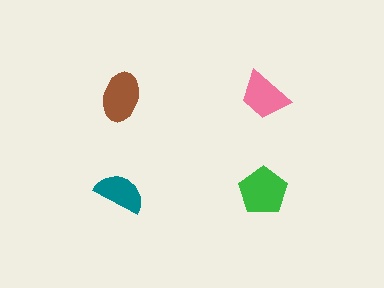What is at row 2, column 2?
A green pentagon.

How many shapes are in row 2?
2 shapes.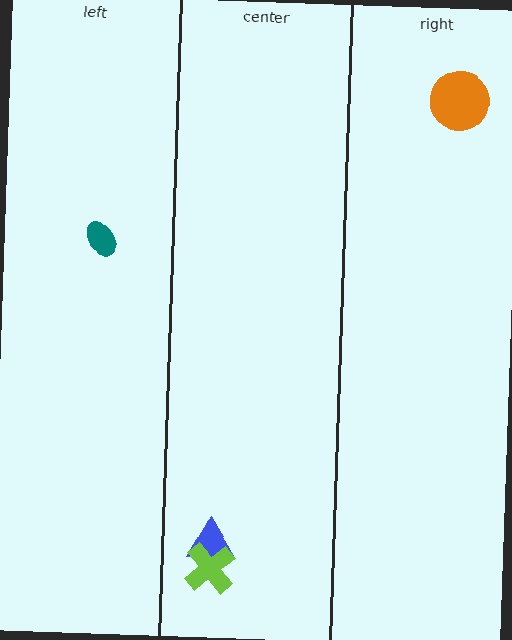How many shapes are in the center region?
2.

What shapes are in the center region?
The blue triangle, the lime cross.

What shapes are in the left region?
The teal ellipse.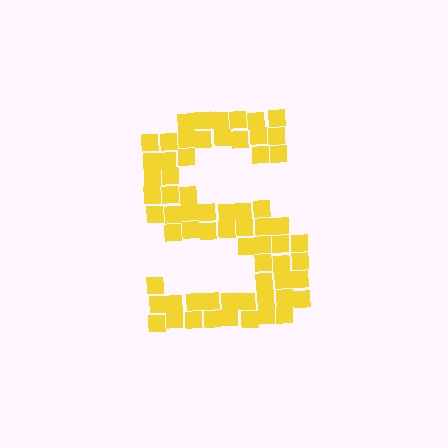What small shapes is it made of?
It is made of small squares.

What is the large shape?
The large shape is the letter S.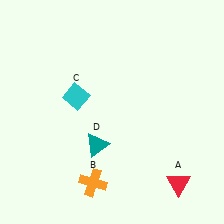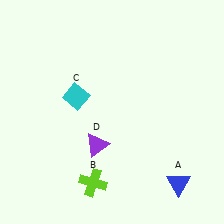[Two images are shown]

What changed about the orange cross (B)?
In Image 1, B is orange. In Image 2, it changed to lime.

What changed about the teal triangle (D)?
In Image 1, D is teal. In Image 2, it changed to purple.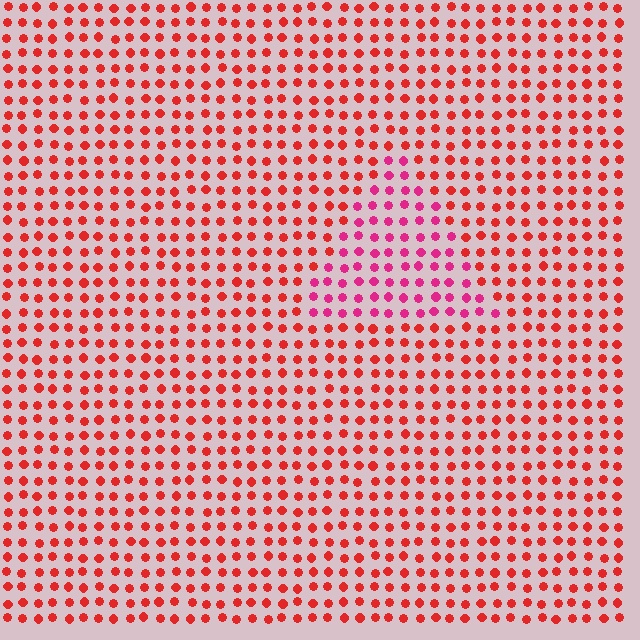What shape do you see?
I see a triangle.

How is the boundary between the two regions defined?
The boundary is defined purely by a slight shift in hue (about 32 degrees). Spacing, size, and orientation are identical on both sides.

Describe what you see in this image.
The image is filled with small red elements in a uniform arrangement. A triangle-shaped region is visible where the elements are tinted to a slightly different hue, forming a subtle color boundary.